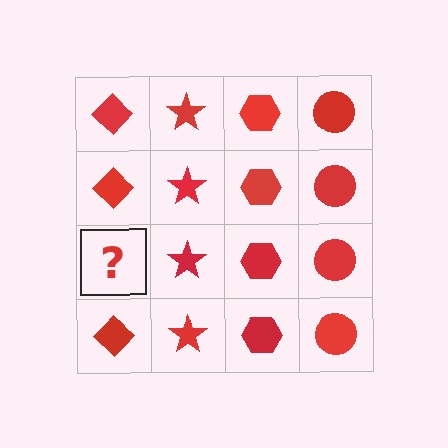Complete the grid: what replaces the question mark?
The question mark should be replaced with a red diamond.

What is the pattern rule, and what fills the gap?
The rule is that each column has a consistent shape. The gap should be filled with a red diamond.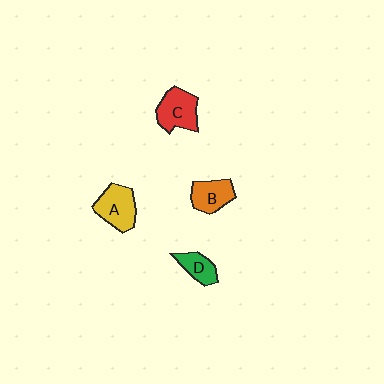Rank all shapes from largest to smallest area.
From largest to smallest: C (red), A (yellow), B (orange), D (green).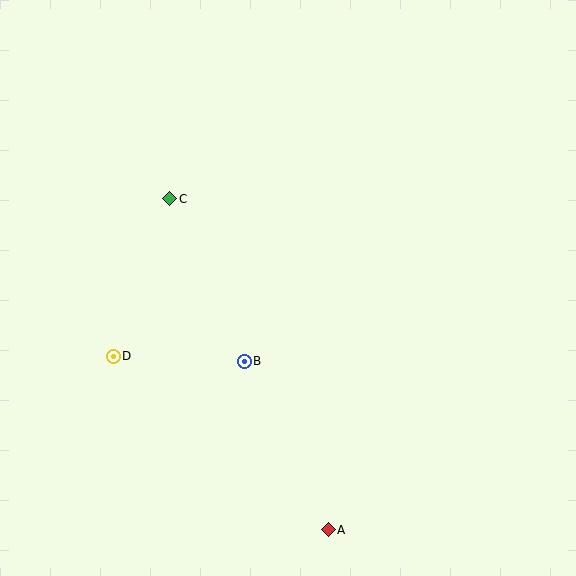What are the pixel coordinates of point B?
Point B is at (244, 361).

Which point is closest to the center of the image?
Point B at (244, 361) is closest to the center.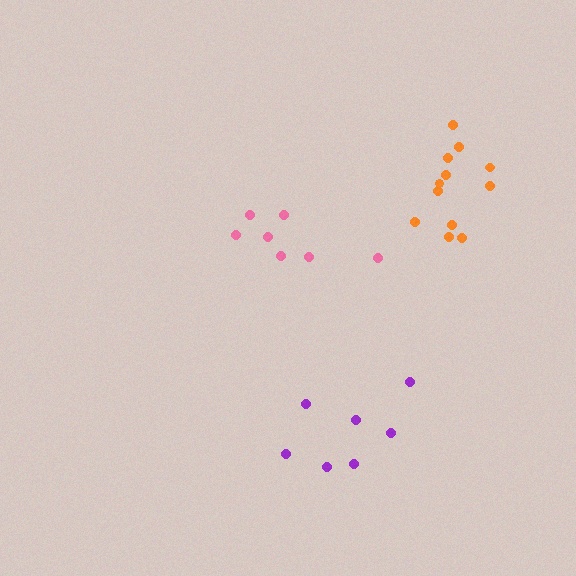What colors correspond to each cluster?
The clusters are colored: orange, pink, purple.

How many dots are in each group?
Group 1: 12 dots, Group 2: 7 dots, Group 3: 7 dots (26 total).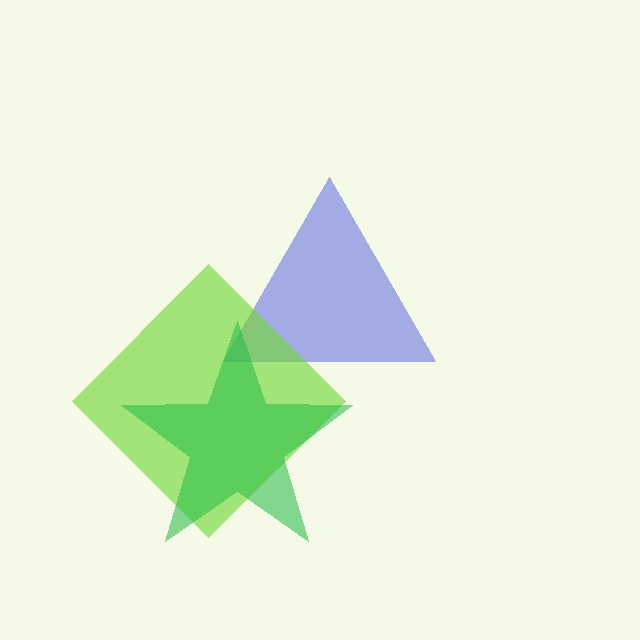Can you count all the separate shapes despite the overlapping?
Yes, there are 3 separate shapes.